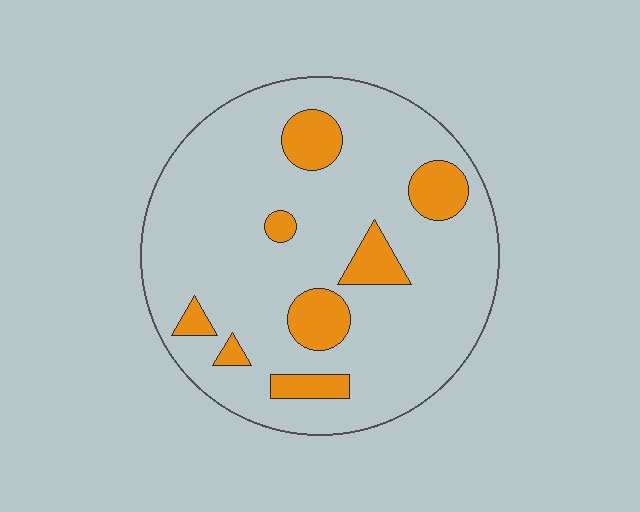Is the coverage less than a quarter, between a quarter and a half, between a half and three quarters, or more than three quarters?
Less than a quarter.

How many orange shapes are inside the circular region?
8.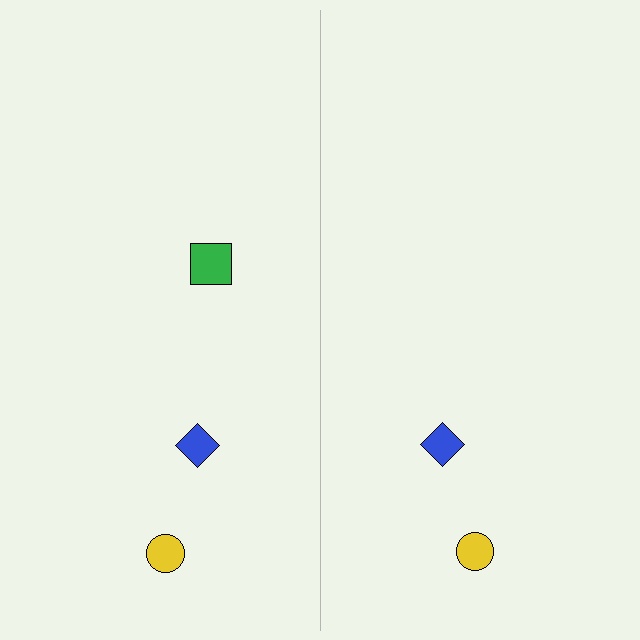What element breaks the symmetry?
A green square is missing from the right side.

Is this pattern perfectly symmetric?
No, the pattern is not perfectly symmetric. A green square is missing from the right side.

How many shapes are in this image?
There are 5 shapes in this image.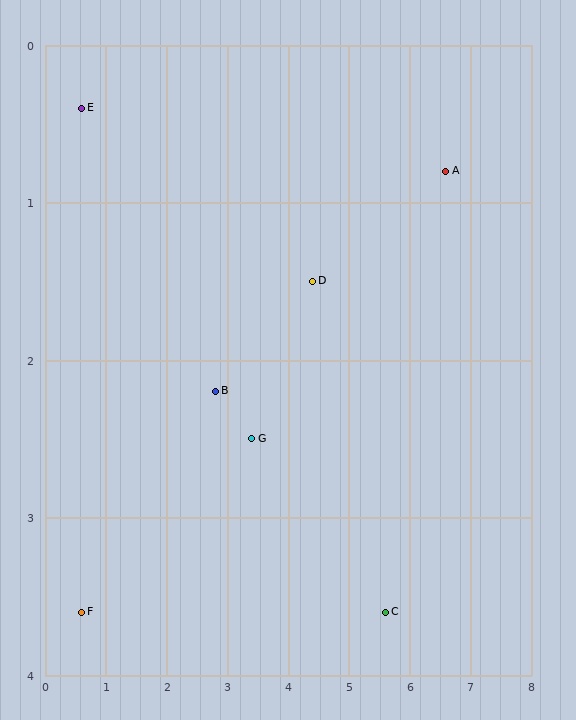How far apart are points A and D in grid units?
Points A and D are about 2.3 grid units apart.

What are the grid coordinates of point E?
Point E is at approximately (0.6, 0.4).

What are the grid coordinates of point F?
Point F is at approximately (0.6, 3.6).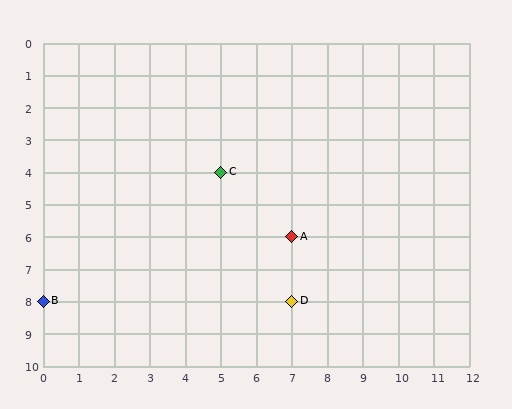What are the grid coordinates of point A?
Point A is at grid coordinates (7, 6).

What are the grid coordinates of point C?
Point C is at grid coordinates (5, 4).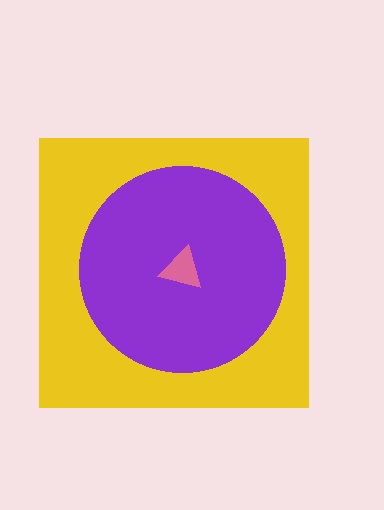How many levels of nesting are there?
3.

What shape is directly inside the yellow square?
The purple circle.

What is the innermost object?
The pink triangle.